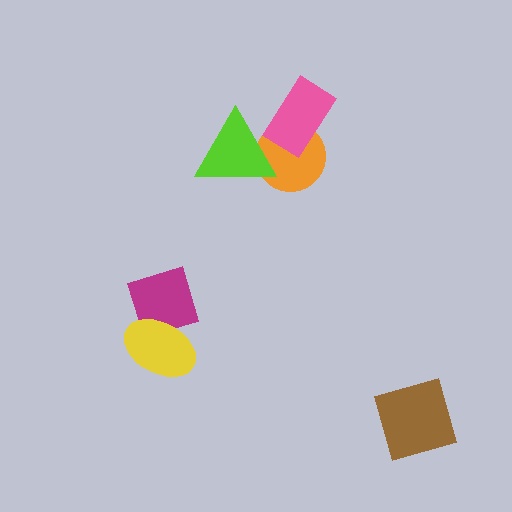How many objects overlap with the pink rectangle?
2 objects overlap with the pink rectangle.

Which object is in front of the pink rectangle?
The lime triangle is in front of the pink rectangle.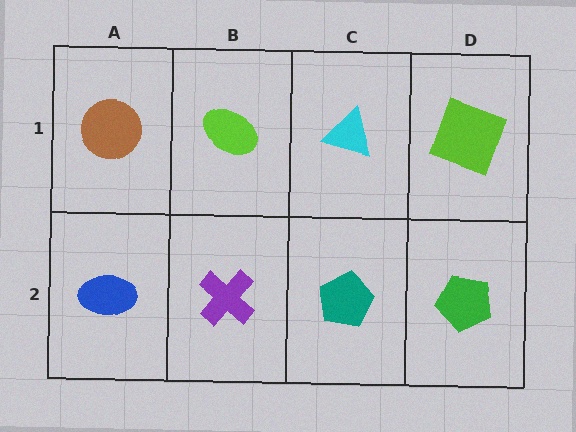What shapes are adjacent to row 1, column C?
A teal pentagon (row 2, column C), a lime ellipse (row 1, column B), a lime square (row 1, column D).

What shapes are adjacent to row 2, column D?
A lime square (row 1, column D), a teal pentagon (row 2, column C).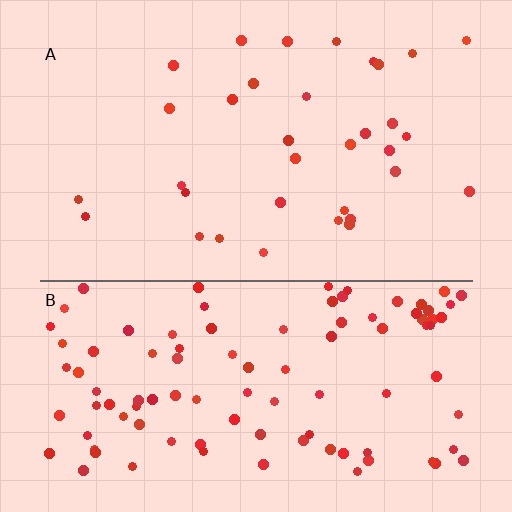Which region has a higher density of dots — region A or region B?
B (the bottom).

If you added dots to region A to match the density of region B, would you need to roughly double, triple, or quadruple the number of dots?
Approximately triple.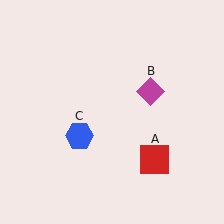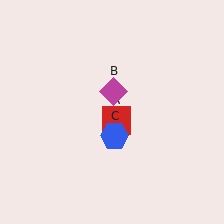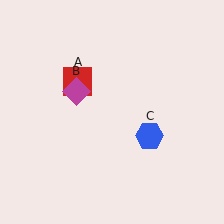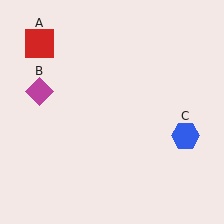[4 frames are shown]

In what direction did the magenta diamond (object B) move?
The magenta diamond (object B) moved left.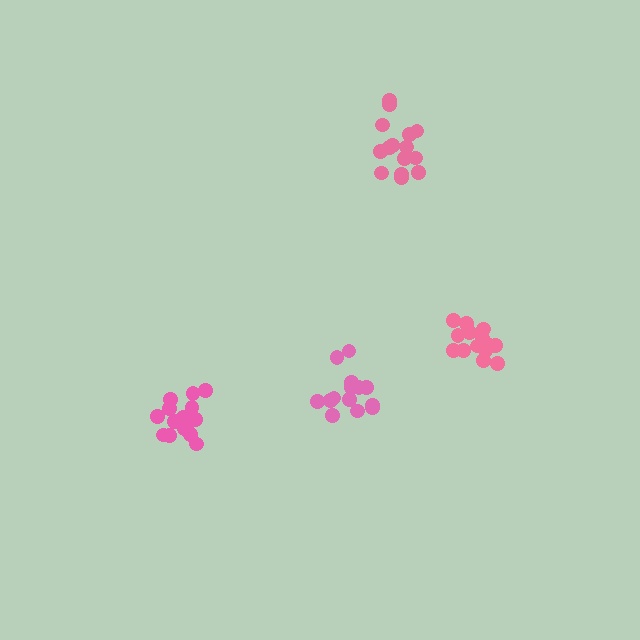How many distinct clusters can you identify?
There are 4 distinct clusters.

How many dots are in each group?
Group 1: 16 dots, Group 2: 15 dots, Group 3: 14 dots, Group 4: 15 dots (60 total).